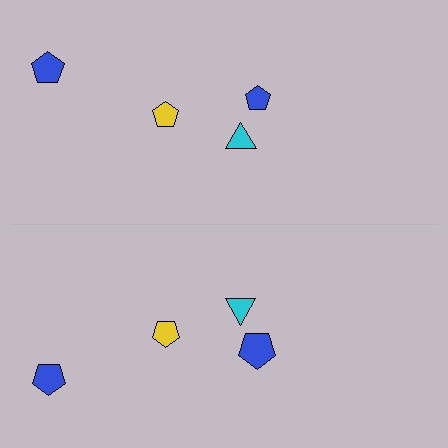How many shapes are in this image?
There are 8 shapes in this image.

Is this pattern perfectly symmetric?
No, the pattern is not perfectly symmetric. The blue pentagon on the bottom side has a different size than its mirror counterpart.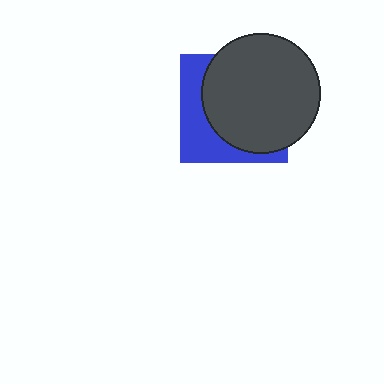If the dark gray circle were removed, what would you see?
You would see the complete blue square.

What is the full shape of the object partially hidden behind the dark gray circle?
The partially hidden object is a blue square.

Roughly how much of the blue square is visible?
A small part of it is visible (roughly 35%).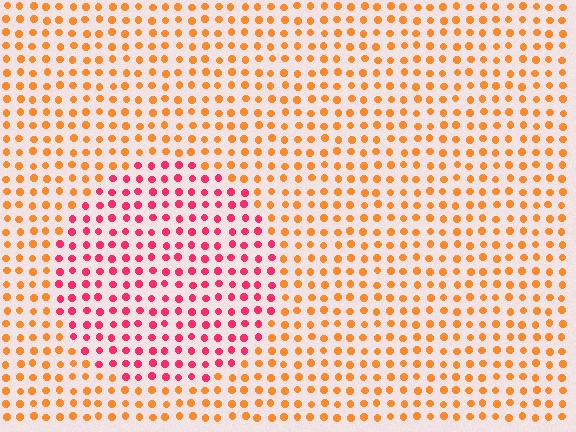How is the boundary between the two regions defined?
The boundary is defined purely by a slight shift in hue (about 46 degrees). Spacing, size, and orientation are identical on both sides.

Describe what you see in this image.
The image is filled with small orange elements in a uniform arrangement. A circle-shaped region is visible where the elements are tinted to a slightly different hue, forming a subtle color boundary.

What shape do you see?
I see a circle.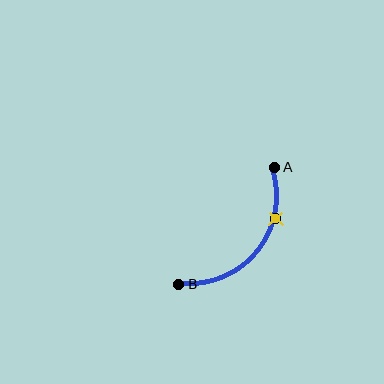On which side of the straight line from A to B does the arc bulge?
The arc bulges below and to the right of the straight line connecting A and B.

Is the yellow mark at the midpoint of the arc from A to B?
No. The yellow mark lies on the arc but is closer to endpoint A. The arc midpoint would be at the point on the curve equidistant along the arc from both A and B.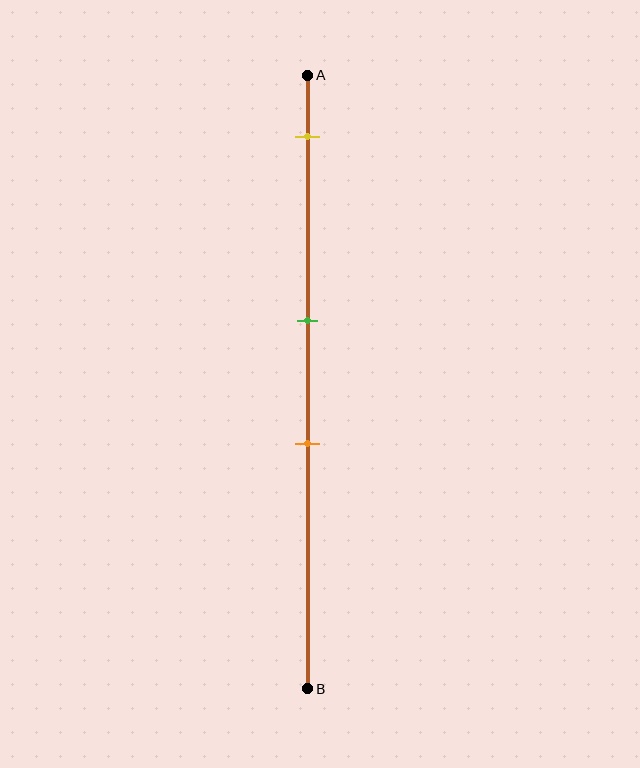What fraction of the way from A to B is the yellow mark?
The yellow mark is approximately 10% (0.1) of the way from A to B.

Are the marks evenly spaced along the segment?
No, the marks are not evenly spaced.